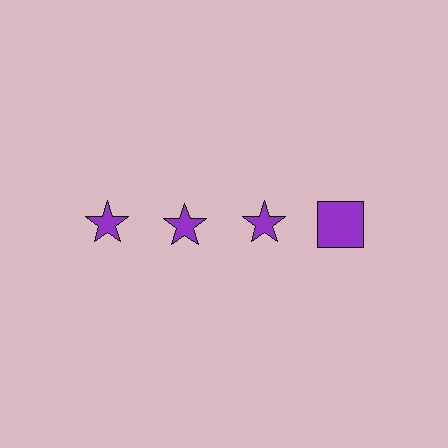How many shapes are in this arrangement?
There are 4 shapes arranged in a grid pattern.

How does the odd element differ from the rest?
It has a different shape: square instead of star.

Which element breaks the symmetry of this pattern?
The purple square in the top row, second from right column breaks the symmetry. All other shapes are purple stars.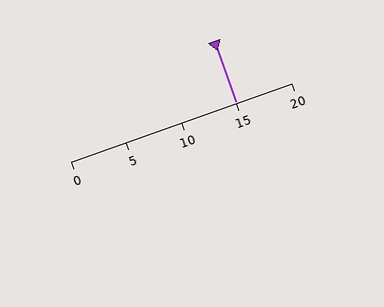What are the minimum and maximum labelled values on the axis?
The axis runs from 0 to 20.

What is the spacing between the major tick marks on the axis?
The major ticks are spaced 5 apart.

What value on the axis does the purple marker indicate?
The marker indicates approximately 15.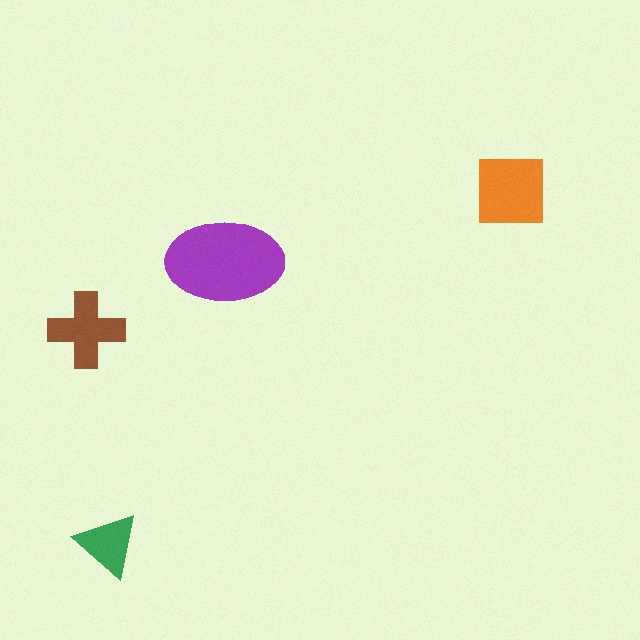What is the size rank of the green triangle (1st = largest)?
4th.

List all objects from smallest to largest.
The green triangle, the brown cross, the orange square, the purple ellipse.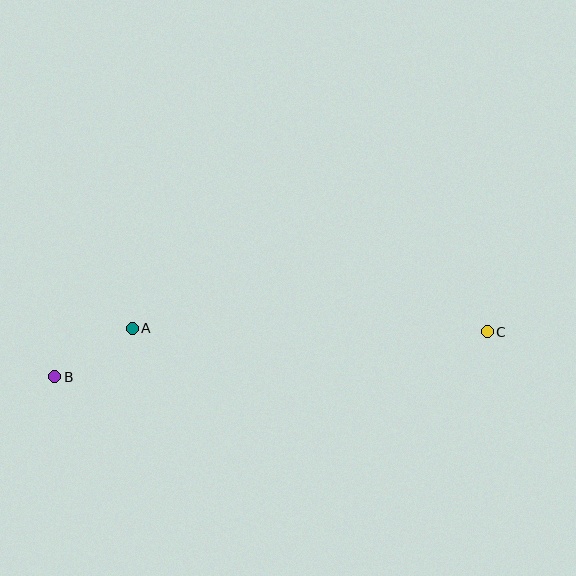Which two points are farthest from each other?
Points B and C are farthest from each other.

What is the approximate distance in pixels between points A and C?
The distance between A and C is approximately 355 pixels.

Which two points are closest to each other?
Points A and B are closest to each other.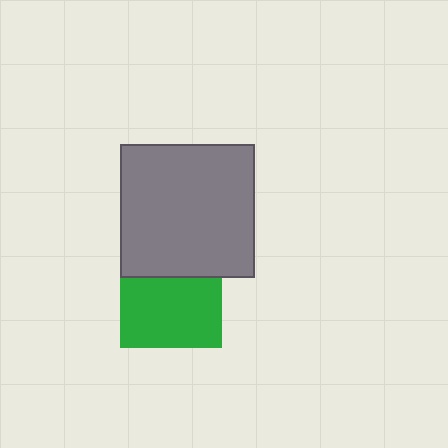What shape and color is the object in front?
The object in front is a gray square.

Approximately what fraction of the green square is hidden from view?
Roughly 31% of the green square is hidden behind the gray square.